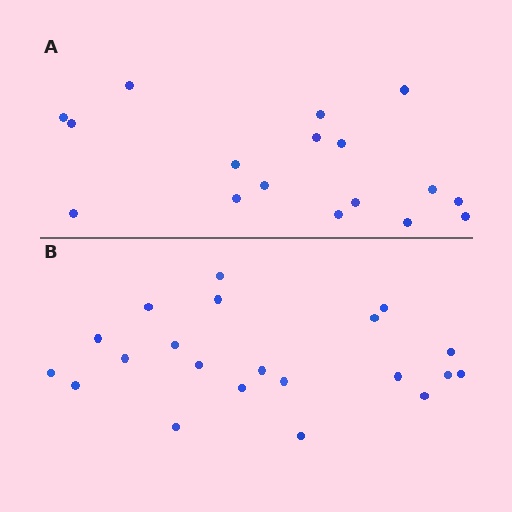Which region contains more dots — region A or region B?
Region B (the bottom region) has more dots.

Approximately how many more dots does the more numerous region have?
Region B has about 4 more dots than region A.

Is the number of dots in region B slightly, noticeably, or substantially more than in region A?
Region B has only slightly more — the two regions are fairly close. The ratio is roughly 1.2 to 1.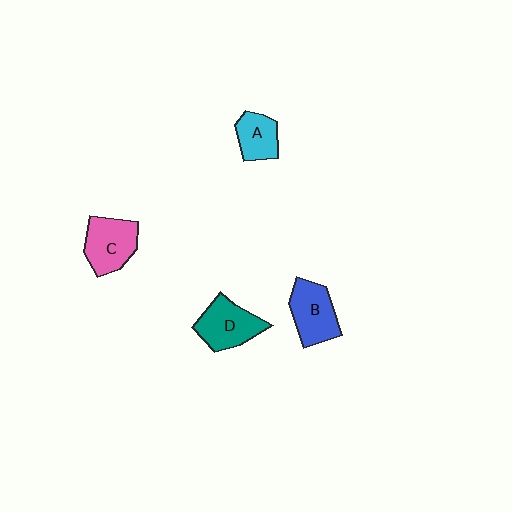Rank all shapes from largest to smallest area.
From largest to smallest: D (teal), C (pink), B (blue), A (cyan).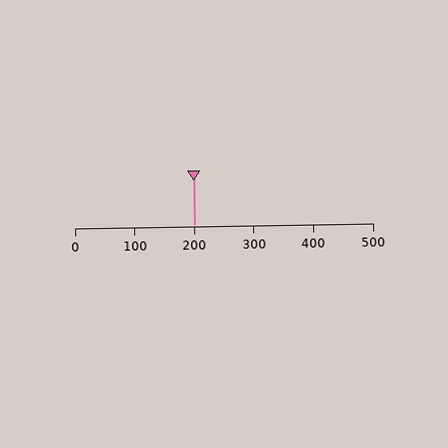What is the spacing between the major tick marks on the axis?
The major ticks are spaced 100 apart.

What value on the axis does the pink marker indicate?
The marker indicates approximately 200.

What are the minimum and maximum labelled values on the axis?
The axis runs from 0 to 500.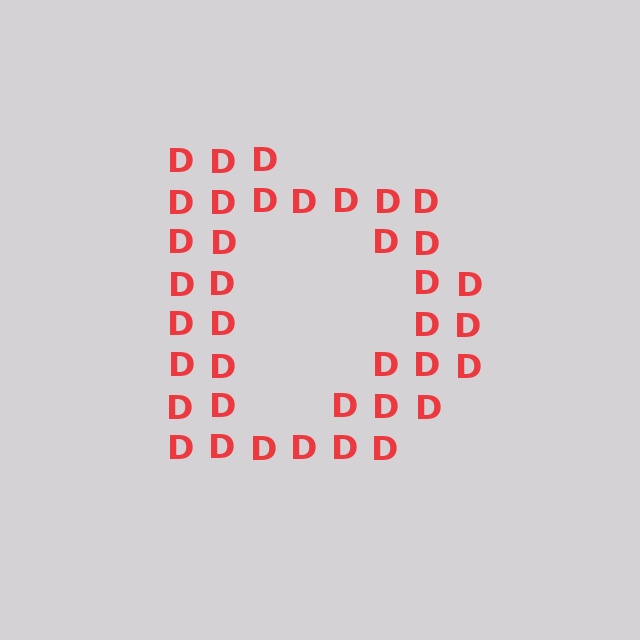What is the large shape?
The large shape is the letter D.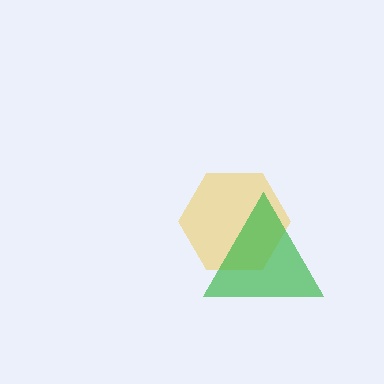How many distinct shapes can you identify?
There are 2 distinct shapes: a yellow hexagon, a green triangle.